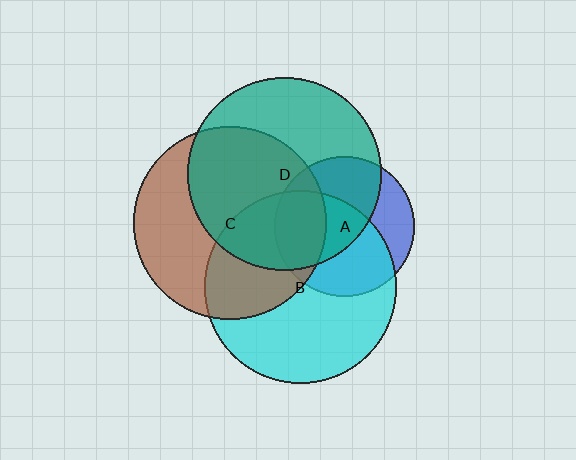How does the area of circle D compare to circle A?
Approximately 1.9 times.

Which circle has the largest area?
Circle D (teal).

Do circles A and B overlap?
Yes.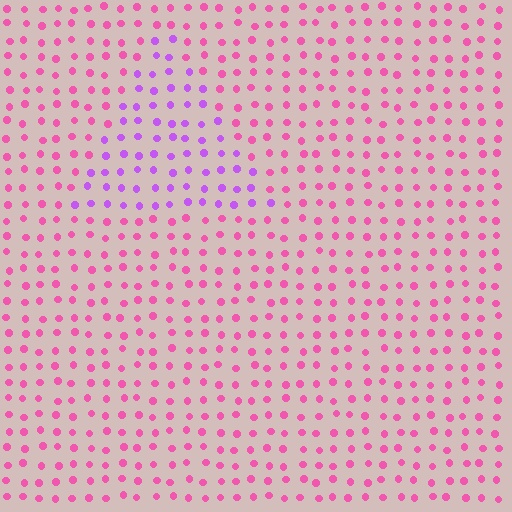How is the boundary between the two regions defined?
The boundary is defined purely by a slight shift in hue (about 44 degrees). Spacing, size, and orientation are identical on both sides.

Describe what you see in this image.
The image is filled with small pink elements in a uniform arrangement. A triangle-shaped region is visible where the elements are tinted to a slightly different hue, forming a subtle color boundary.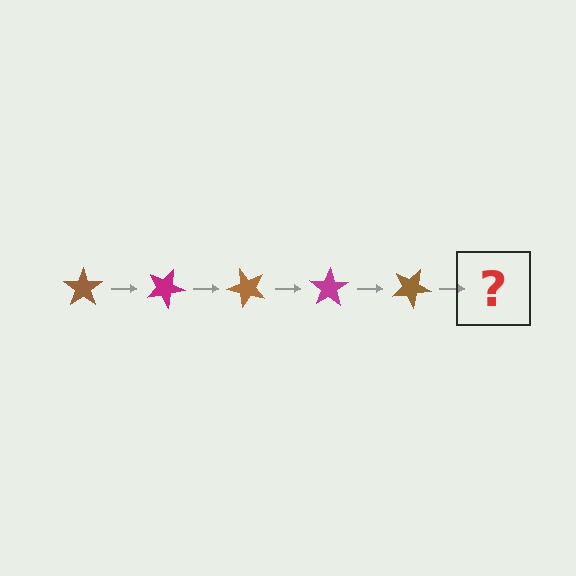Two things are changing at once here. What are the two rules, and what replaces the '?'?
The two rules are that it rotates 25 degrees each step and the color cycles through brown and magenta. The '?' should be a magenta star, rotated 125 degrees from the start.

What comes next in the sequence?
The next element should be a magenta star, rotated 125 degrees from the start.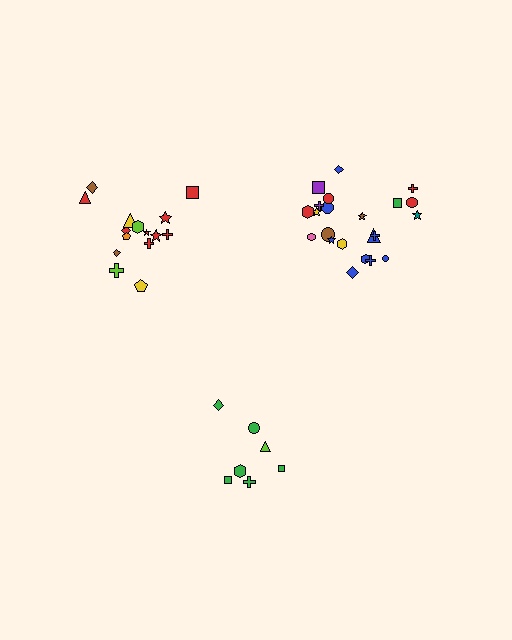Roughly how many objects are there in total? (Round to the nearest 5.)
Roughly 45 objects in total.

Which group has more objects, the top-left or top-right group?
The top-right group.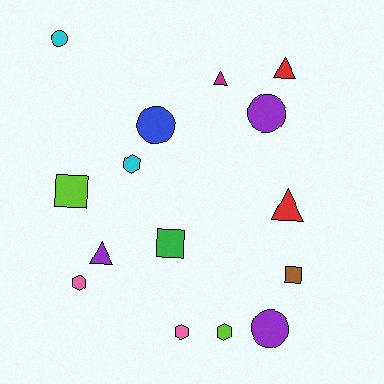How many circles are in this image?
There are 4 circles.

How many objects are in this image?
There are 15 objects.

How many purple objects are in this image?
There are 3 purple objects.